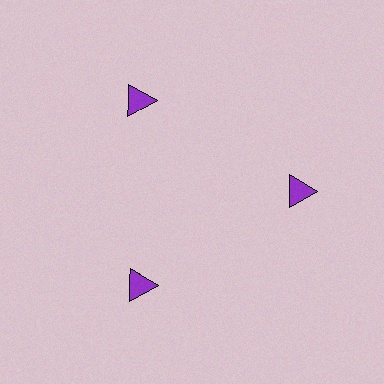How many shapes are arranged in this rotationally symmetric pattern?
There are 3 shapes, arranged in 3 groups of 1.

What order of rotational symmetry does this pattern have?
This pattern has 3-fold rotational symmetry.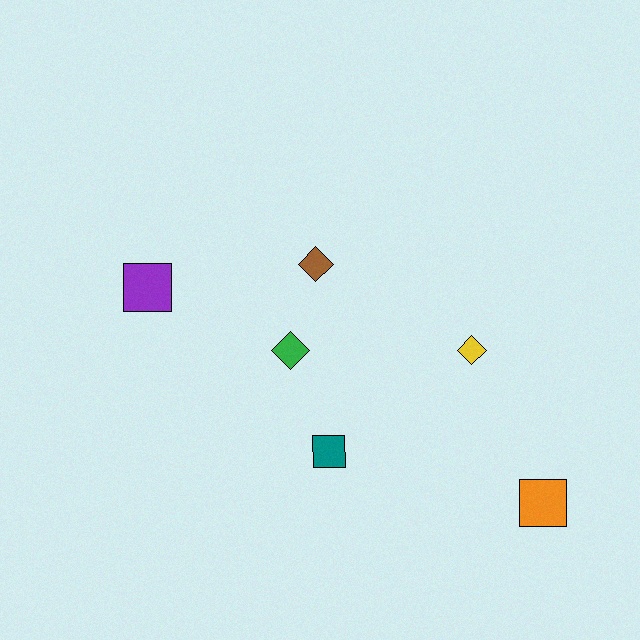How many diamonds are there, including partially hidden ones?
There are 3 diamonds.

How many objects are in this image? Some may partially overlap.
There are 6 objects.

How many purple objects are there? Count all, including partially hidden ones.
There is 1 purple object.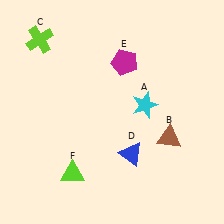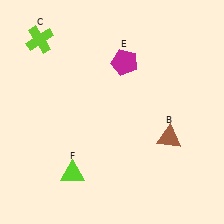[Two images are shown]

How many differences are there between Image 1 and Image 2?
There are 2 differences between the two images.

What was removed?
The blue triangle (D), the cyan star (A) were removed in Image 2.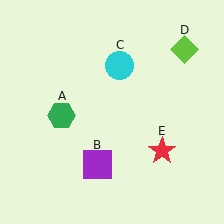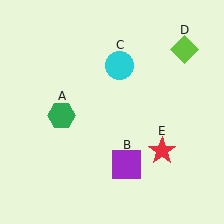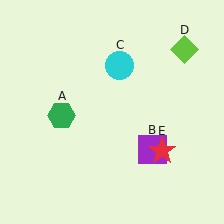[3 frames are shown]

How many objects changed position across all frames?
1 object changed position: purple square (object B).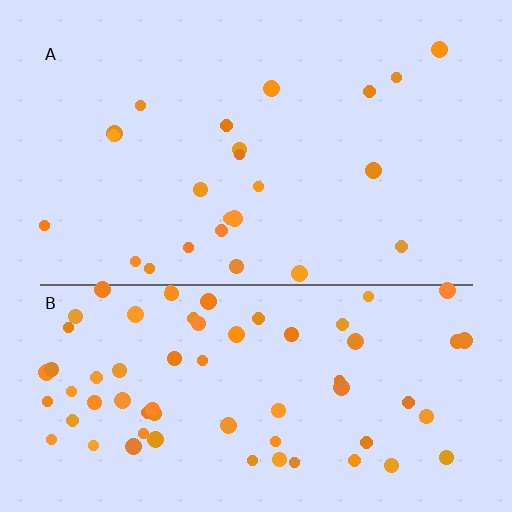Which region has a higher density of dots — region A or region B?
B (the bottom).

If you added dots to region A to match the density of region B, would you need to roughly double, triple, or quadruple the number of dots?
Approximately triple.